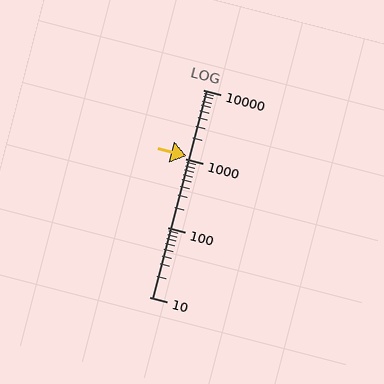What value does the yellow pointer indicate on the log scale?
The pointer indicates approximately 1100.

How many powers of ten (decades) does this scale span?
The scale spans 3 decades, from 10 to 10000.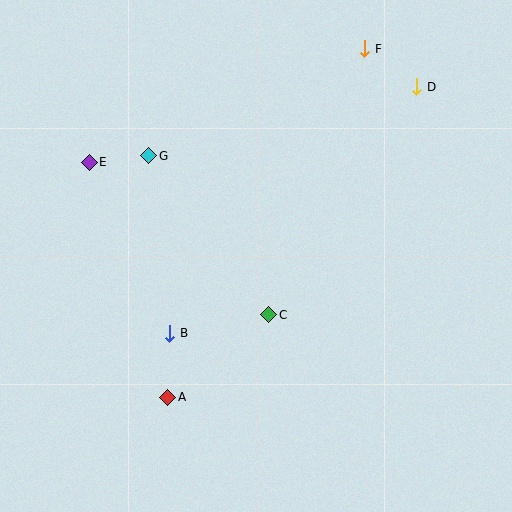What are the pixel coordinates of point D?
Point D is at (417, 87).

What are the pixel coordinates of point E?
Point E is at (89, 162).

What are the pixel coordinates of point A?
Point A is at (168, 398).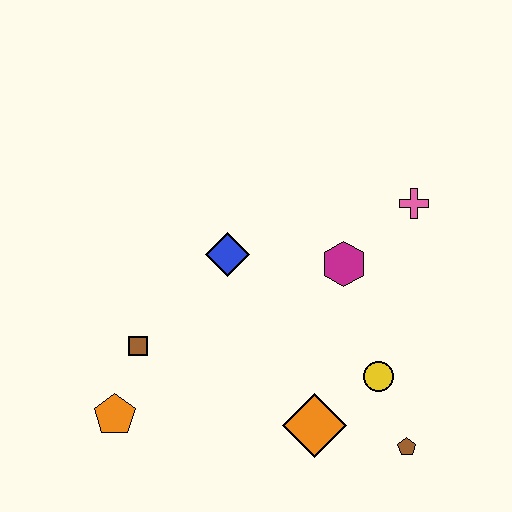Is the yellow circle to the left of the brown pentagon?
Yes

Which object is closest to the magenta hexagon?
The pink cross is closest to the magenta hexagon.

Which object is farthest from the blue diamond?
The brown pentagon is farthest from the blue diamond.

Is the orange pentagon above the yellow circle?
No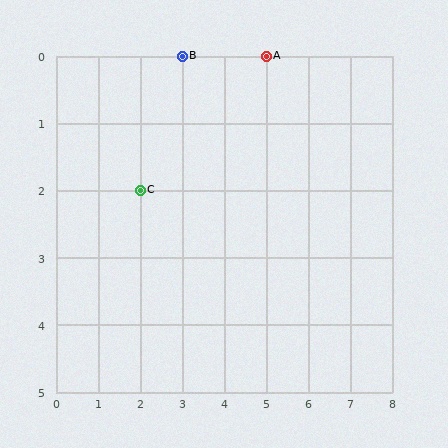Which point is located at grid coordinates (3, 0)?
Point B is at (3, 0).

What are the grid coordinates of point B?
Point B is at grid coordinates (3, 0).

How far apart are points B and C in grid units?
Points B and C are 1 column and 2 rows apart (about 2.2 grid units diagonally).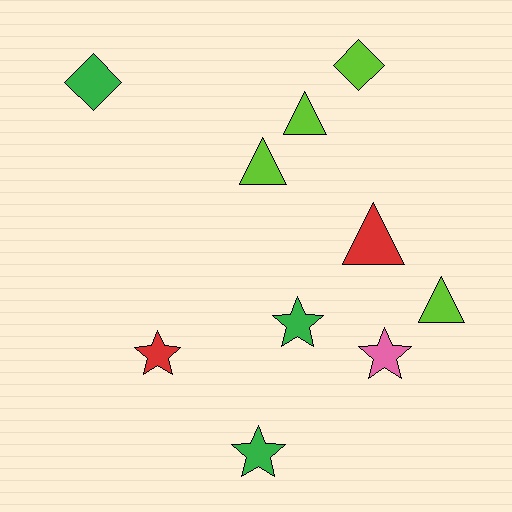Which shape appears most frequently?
Star, with 4 objects.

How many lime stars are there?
There are no lime stars.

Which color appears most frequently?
Lime, with 4 objects.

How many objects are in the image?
There are 10 objects.